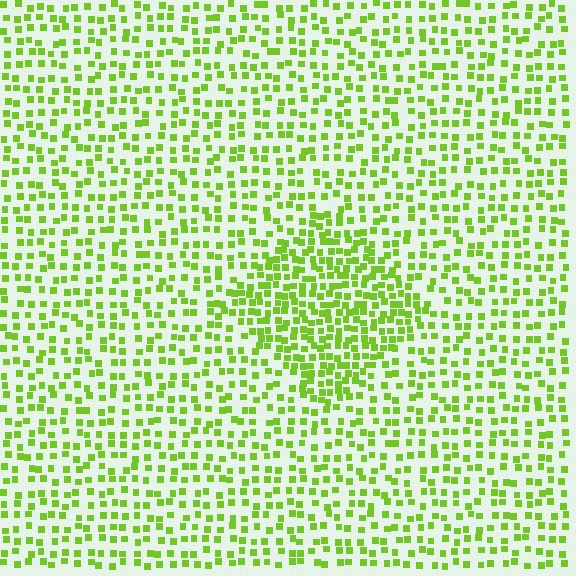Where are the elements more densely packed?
The elements are more densely packed inside the diamond boundary.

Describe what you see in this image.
The image contains small lime elements arranged at two different densities. A diamond-shaped region is visible where the elements are more densely packed than the surrounding area.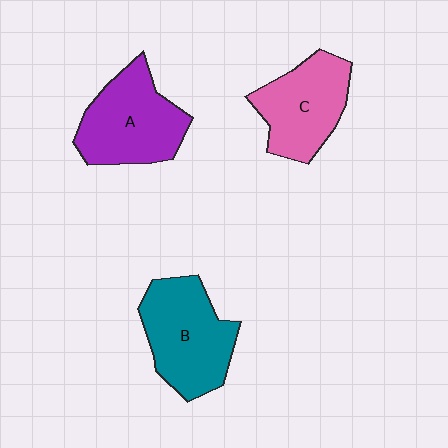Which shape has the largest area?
Shape B (teal).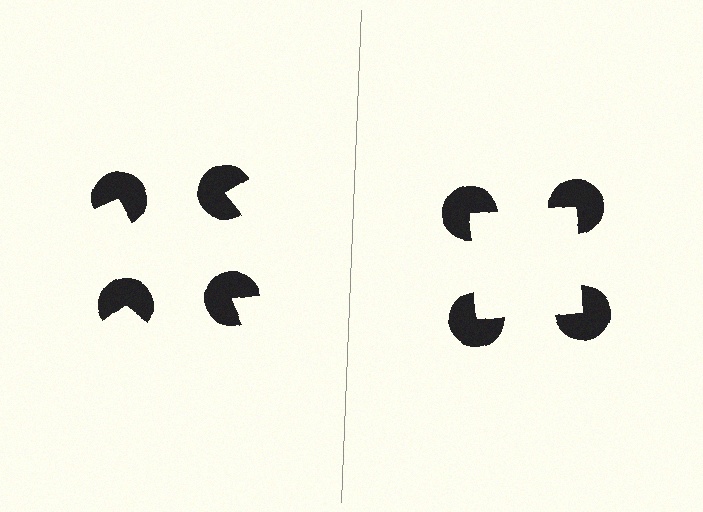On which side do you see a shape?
An illusory square appears on the right side. On the left side the wedge cuts are rotated, so no coherent shape forms.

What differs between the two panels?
The pac-man discs are positioned identically on both sides; only the wedge orientations differ. On the right they align to a square; on the left they are misaligned.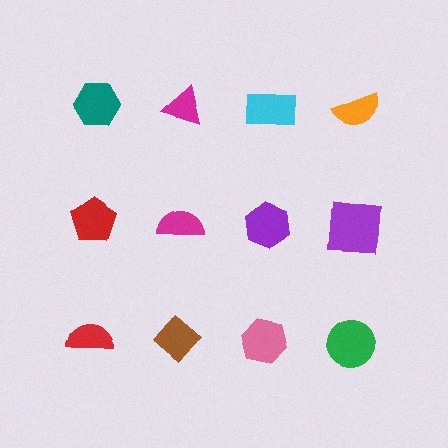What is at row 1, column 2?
A magenta triangle.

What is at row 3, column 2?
A brown diamond.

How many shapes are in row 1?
4 shapes.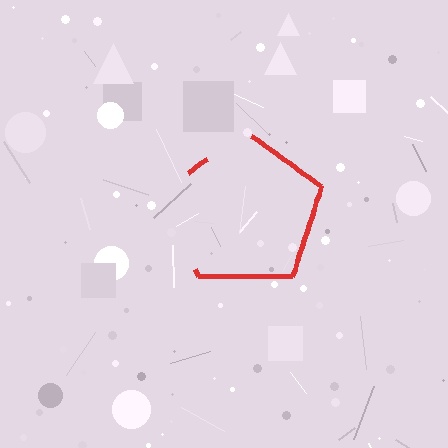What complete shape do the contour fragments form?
The contour fragments form a pentagon.